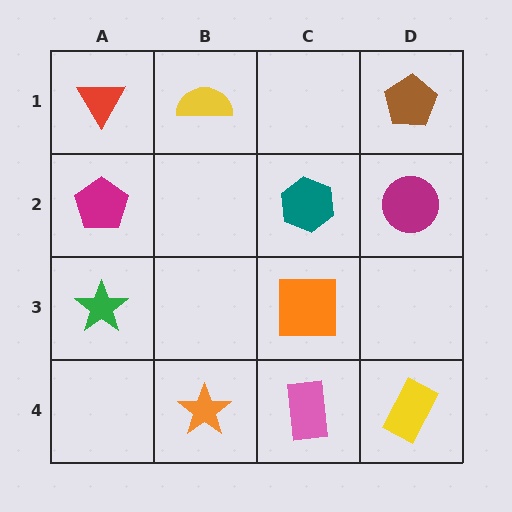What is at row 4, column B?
An orange star.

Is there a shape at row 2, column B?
No, that cell is empty.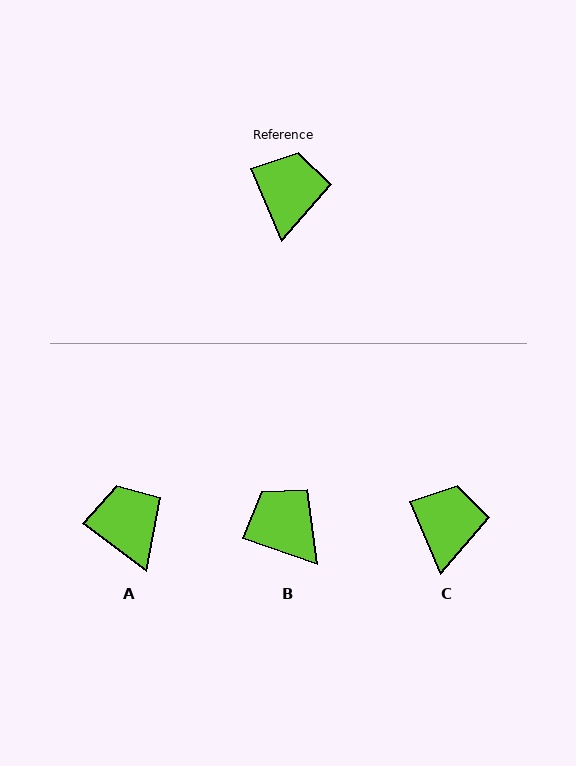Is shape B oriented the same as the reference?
No, it is off by about 49 degrees.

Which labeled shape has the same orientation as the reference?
C.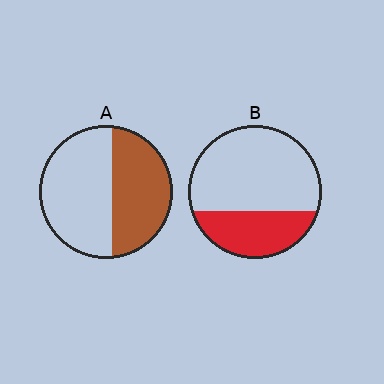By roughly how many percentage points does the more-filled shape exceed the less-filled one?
By roughly 10 percentage points (A over B).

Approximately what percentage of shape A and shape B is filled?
A is approximately 45% and B is approximately 30%.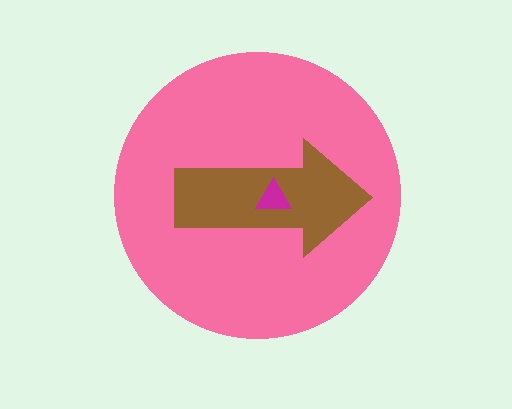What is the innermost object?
The magenta triangle.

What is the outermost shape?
The pink circle.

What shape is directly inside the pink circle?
The brown arrow.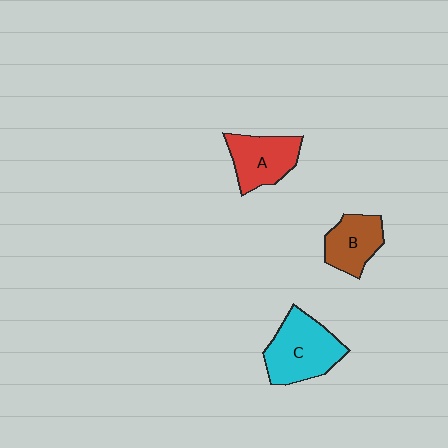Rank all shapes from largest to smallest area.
From largest to smallest: C (cyan), A (red), B (brown).